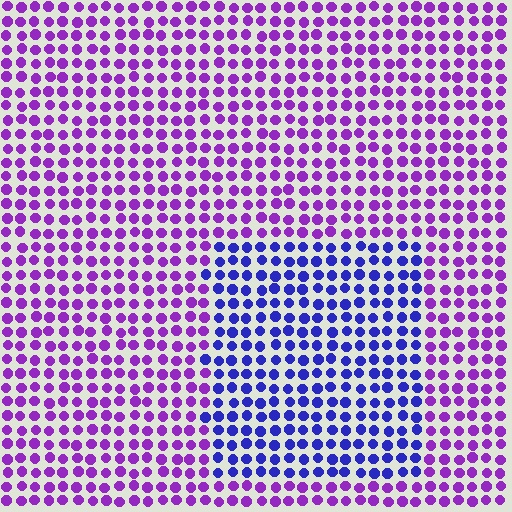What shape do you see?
I see a rectangle.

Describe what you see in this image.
The image is filled with small purple elements in a uniform arrangement. A rectangle-shaped region is visible where the elements are tinted to a slightly different hue, forming a subtle color boundary.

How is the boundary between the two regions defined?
The boundary is defined purely by a slight shift in hue (about 43 degrees). Spacing, size, and orientation are identical on both sides.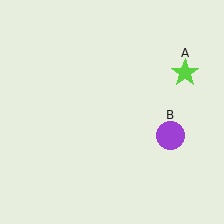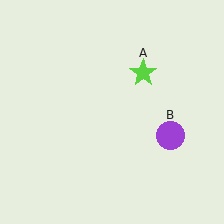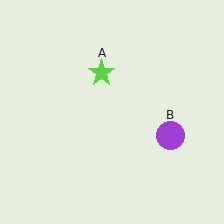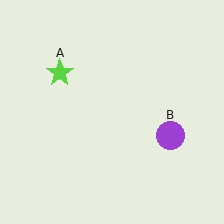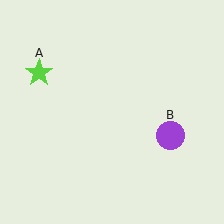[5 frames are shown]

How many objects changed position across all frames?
1 object changed position: lime star (object A).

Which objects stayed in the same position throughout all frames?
Purple circle (object B) remained stationary.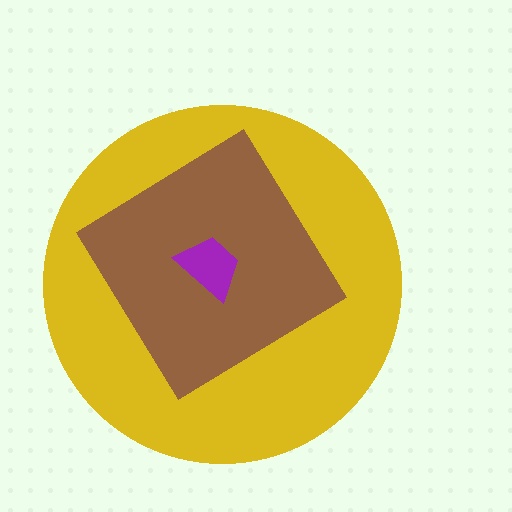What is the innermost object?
The purple trapezoid.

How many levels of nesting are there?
3.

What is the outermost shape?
The yellow circle.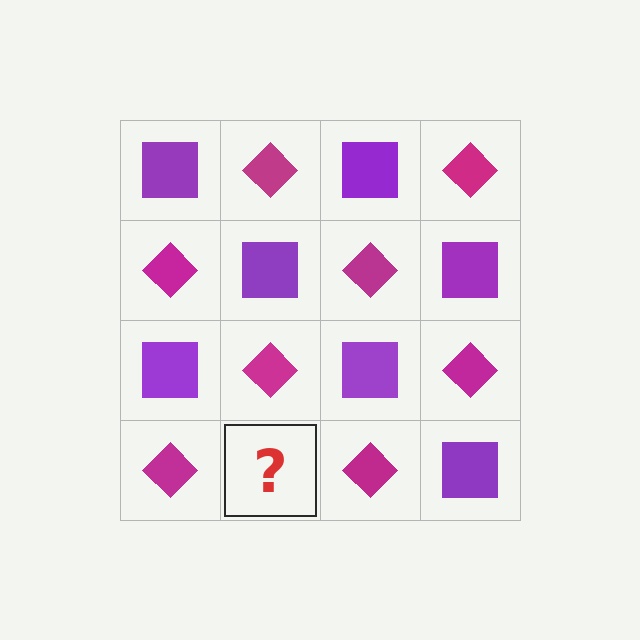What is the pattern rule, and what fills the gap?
The rule is that it alternates purple square and magenta diamond in a checkerboard pattern. The gap should be filled with a purple square.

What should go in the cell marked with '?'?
The missing cell should contain a purple square.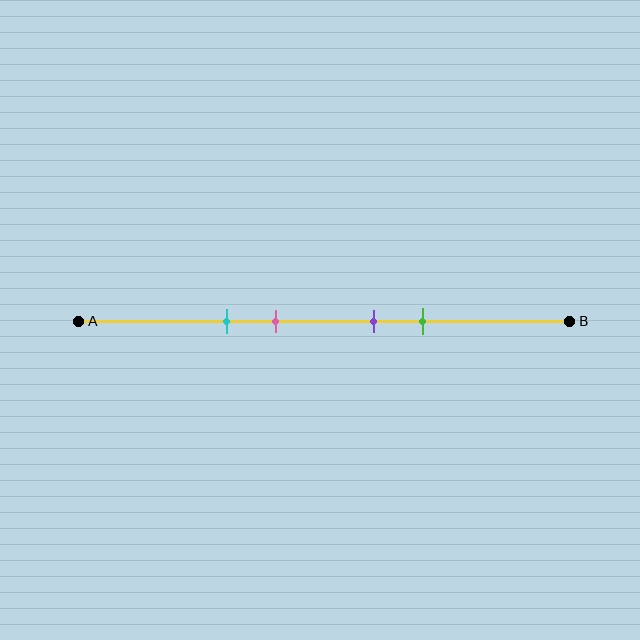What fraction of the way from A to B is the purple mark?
The purple mark is approximately 60% (0.6) of the way from A to B.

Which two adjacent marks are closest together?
The purple and green marks are the closest adjacent pair.